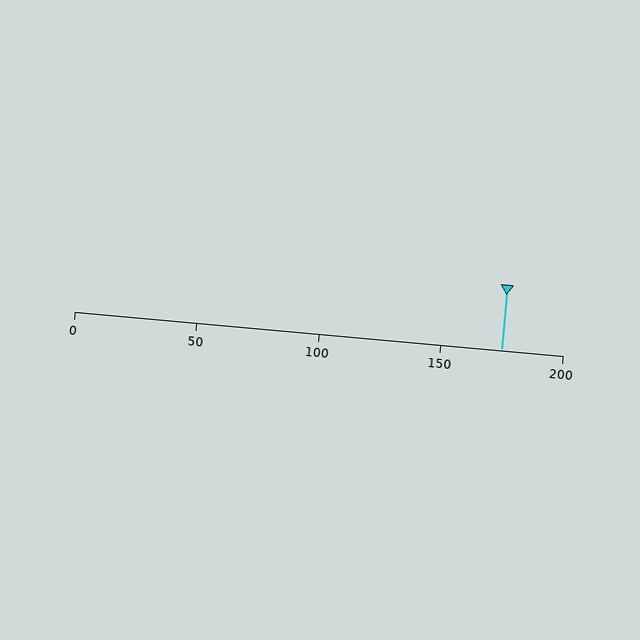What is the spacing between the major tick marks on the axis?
The major ticks are spaced 50 apart.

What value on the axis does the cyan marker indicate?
The marker indicates approximately 175.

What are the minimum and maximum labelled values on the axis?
The axis runs from 0 to 200.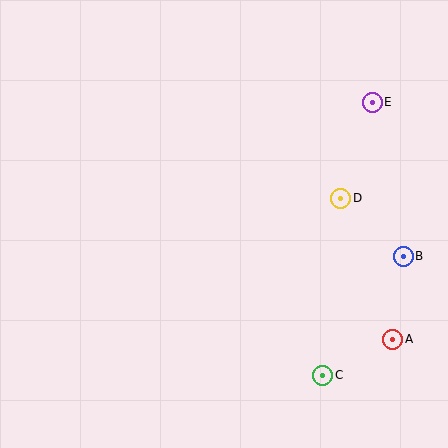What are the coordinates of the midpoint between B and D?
The midpoint between B and D is at (372, 227).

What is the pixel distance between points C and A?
The distance between C and A is 79 pixels.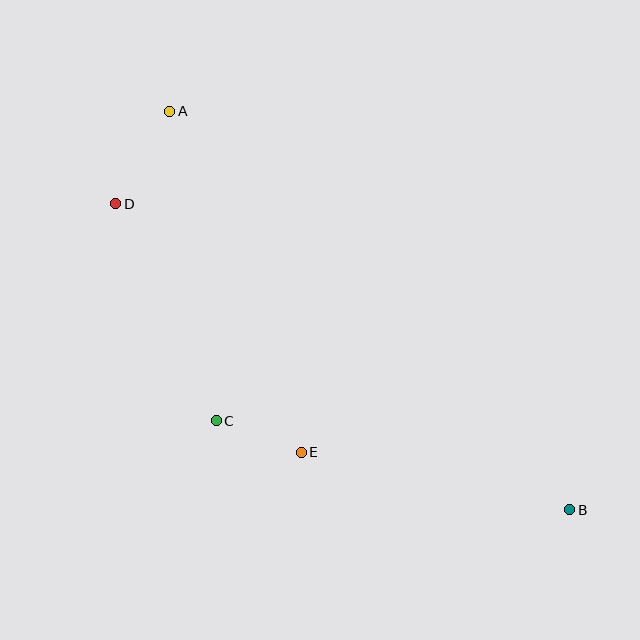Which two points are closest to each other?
Points C and E are closest to each other.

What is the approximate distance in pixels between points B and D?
The distance between B and D is approximately 547 pixels.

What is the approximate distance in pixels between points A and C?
The distance between A and C is approximately 313 pixels.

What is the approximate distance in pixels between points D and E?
The distance between D and E is approximately 310 pixels.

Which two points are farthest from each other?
Points A and B are farthest from each other.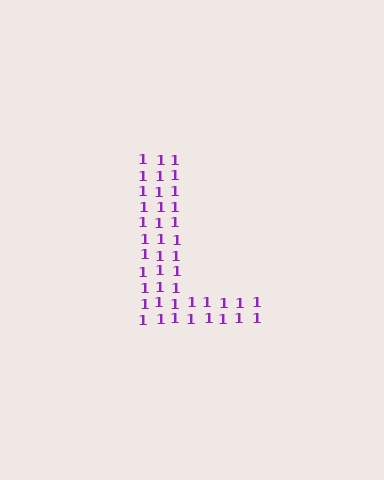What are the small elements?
The small elements are digit 1's.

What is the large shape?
The large shape is the letter L.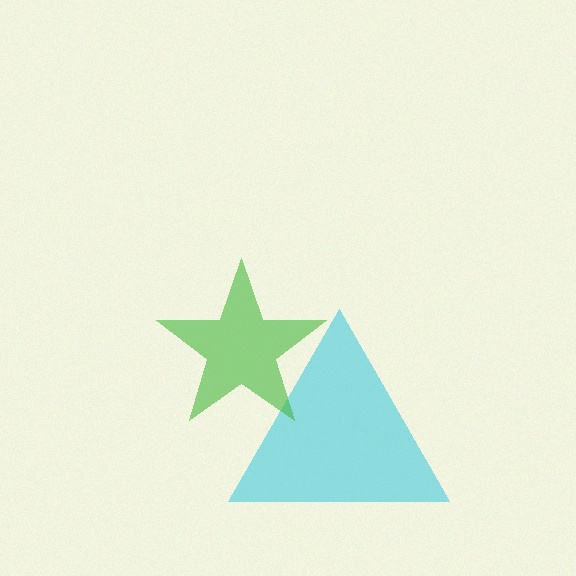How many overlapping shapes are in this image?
There are 2 overlapping shapes in the image.